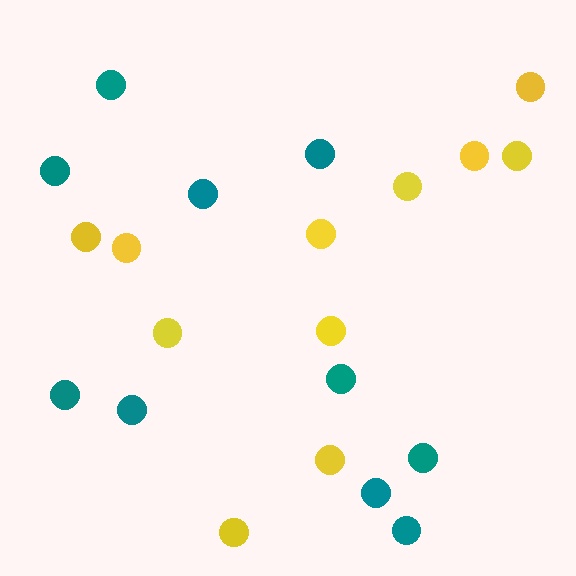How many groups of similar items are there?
There are 2 groups: one group of teal circles (10) and one group of yellow circles (11).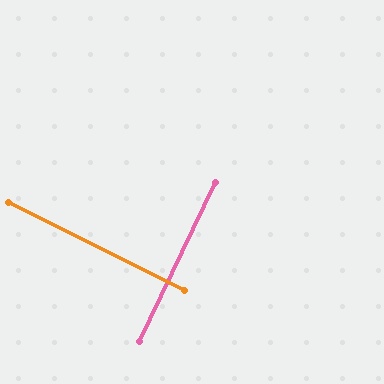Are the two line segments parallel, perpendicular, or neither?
Perpendicular — they meet at approximately 89°.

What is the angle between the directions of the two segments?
Approximately 89 degrees.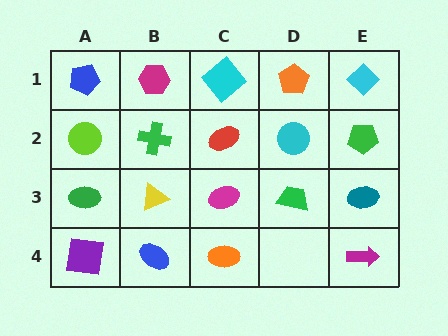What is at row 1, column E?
A cyan diamond.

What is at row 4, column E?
A magenta arrow.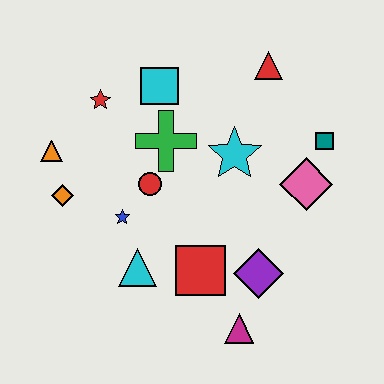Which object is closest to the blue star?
The red circle is closest to the blue star.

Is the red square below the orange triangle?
Yes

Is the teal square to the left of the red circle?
No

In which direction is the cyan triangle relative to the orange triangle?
The cyan triangle is below the orange triangle.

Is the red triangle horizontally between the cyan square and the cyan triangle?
No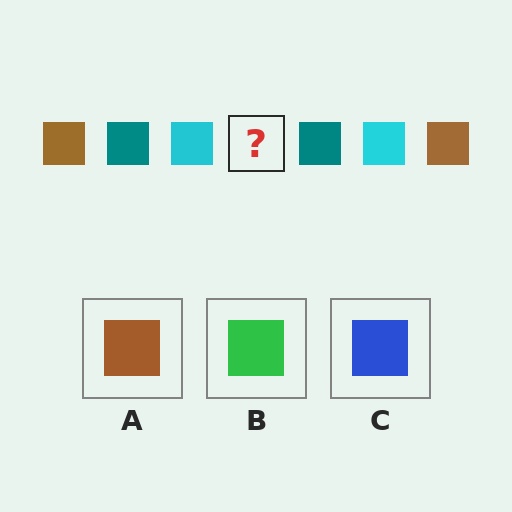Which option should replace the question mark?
Option A.